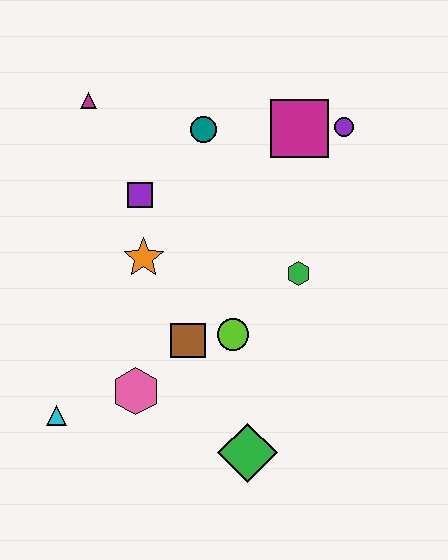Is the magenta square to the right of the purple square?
Yes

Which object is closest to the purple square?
The orange star is closest to the purple square.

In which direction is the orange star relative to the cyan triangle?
The orange star is above the cyan triangle.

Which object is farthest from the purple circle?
The cyan triangle is farthest from the purple circle.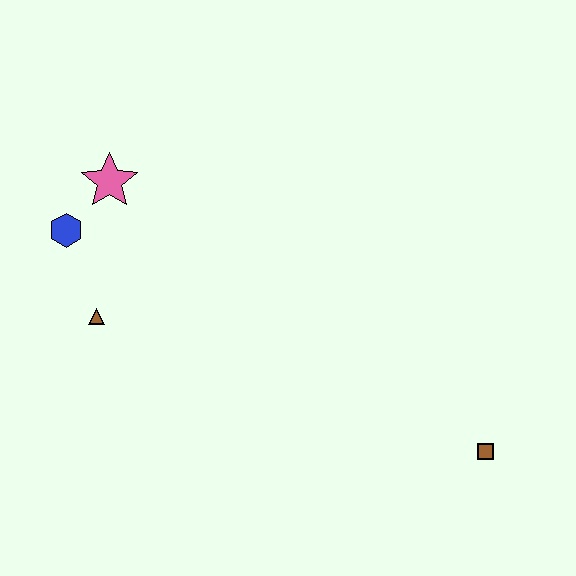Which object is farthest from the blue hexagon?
The brown square is farthest from the blue hexagon.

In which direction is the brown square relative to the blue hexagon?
The brown square is to the right of the blue hexagon.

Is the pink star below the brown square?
No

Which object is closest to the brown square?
The brown triangle is closest to the brown square.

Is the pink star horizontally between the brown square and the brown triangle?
Yes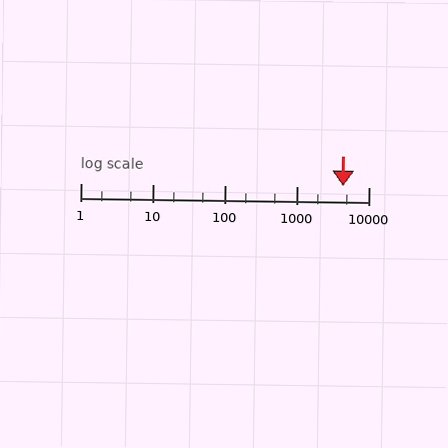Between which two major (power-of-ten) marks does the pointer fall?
The pointer is between 1000 and 10000.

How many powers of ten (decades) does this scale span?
The scale spans 4 decades, from 1 to 10000.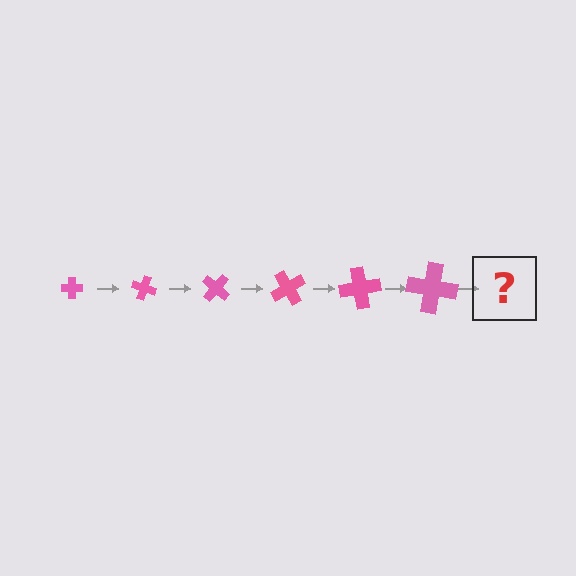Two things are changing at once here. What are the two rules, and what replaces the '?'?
The two rules are that the cross grows larger each step and it rotates 20 degrees each step. The '?' should be a cross, larger than the previous one and rotated 120 degrees from the start.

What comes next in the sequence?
The next element should be a cross, larger than the previous one and rotated 120 degrees from the start.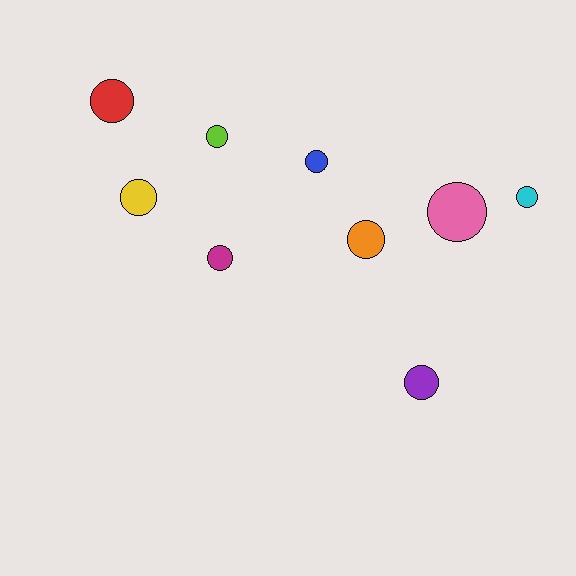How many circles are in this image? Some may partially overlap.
There are 9 circles.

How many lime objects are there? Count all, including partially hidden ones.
There is 1 lime object.